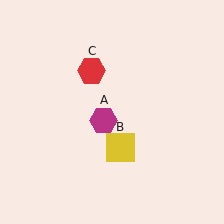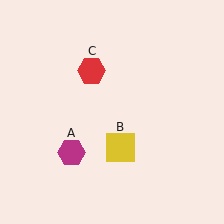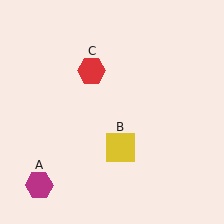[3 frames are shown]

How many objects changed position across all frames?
1 object changed position: magenta hexagon (object A).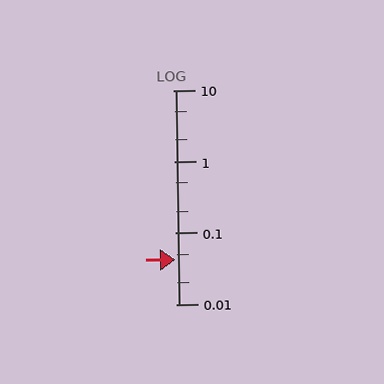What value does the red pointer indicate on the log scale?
The pointer indicates approximately 0.042.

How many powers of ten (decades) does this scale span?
The scale spans 3 decades, from 0.01 to 10.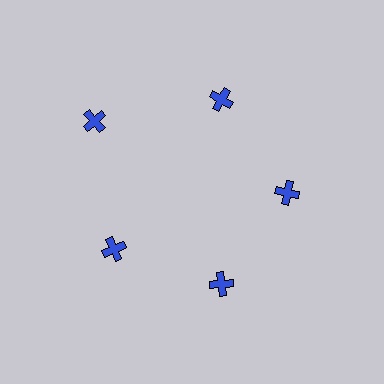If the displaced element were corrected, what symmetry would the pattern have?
It would have 5-fold rotational symmetry — the pattern would map onto itself every 72 degrees.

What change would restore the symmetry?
The symmetry would be restored by moving it inward, back onto the ring so that all 5 crosses sit at equal angles and equal distance from the center.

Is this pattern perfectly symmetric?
No. The 5 blue crosses are arranged in a ring, but one element near the 10 o'clock position is pushed outward from the center, breaking the 5-fold rotational symmetry.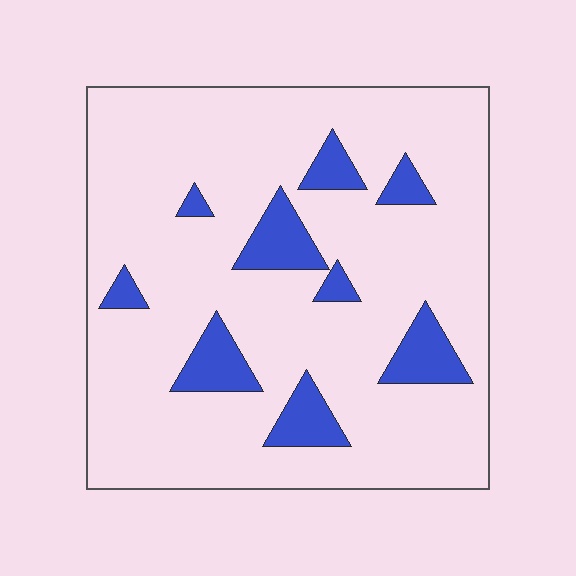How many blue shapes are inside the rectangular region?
9.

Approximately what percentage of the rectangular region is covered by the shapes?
Approximately 15%.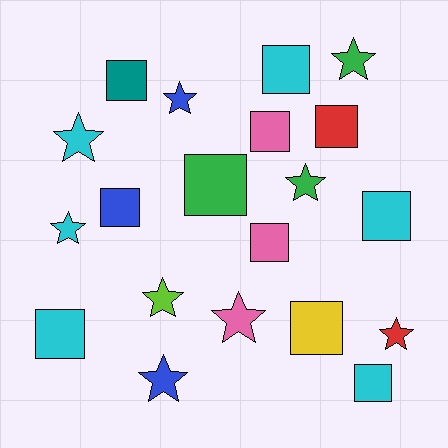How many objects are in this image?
There are 20 objects.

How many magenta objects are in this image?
There are no magenta objects.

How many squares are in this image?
There are 11 squares.